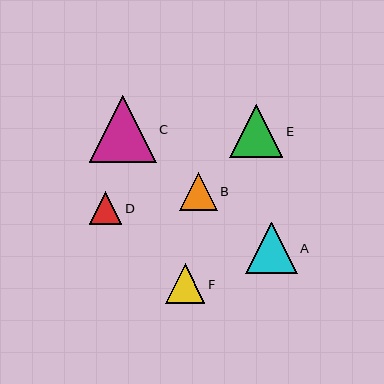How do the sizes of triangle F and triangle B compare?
Triangle F and triangle B are approximately the same size.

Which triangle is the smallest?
Triangle D is the smallest with a size of approximately 33 pixels.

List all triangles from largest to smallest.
From largest to smallest: C, E, A, F, B, D.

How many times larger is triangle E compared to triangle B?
Triangle E is approximately 1.4 times the size of triangle B.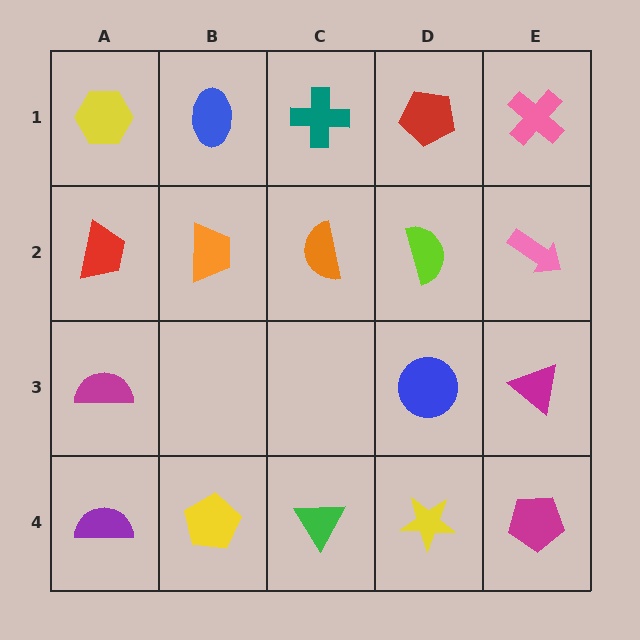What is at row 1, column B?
A blue ellipse.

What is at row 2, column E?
A pink arrow.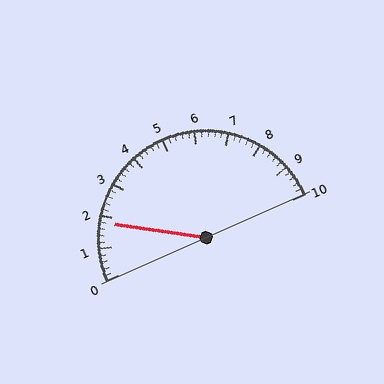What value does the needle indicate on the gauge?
The needle indicates approximately 1.8.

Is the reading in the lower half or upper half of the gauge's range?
The reading is in the lower half of the range (0 to 10).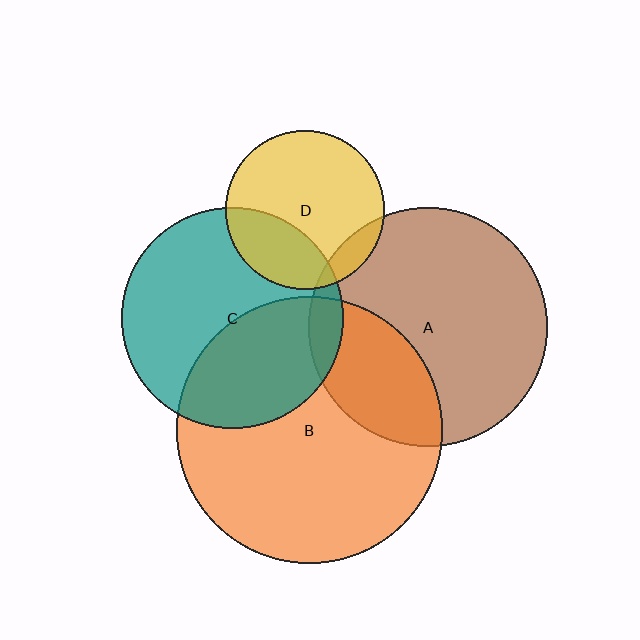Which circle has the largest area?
Circle B (orange).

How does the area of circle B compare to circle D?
Approximately 2.8 times.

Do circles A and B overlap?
Yes.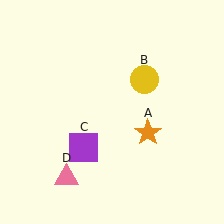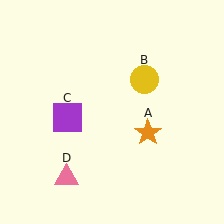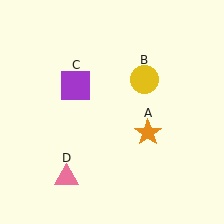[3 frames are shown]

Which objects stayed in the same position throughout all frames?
Orange star (object A) and yellow circle (object B) and pink triangle (object D) remained stationary.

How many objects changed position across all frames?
1 object changed position: purple square (object C).